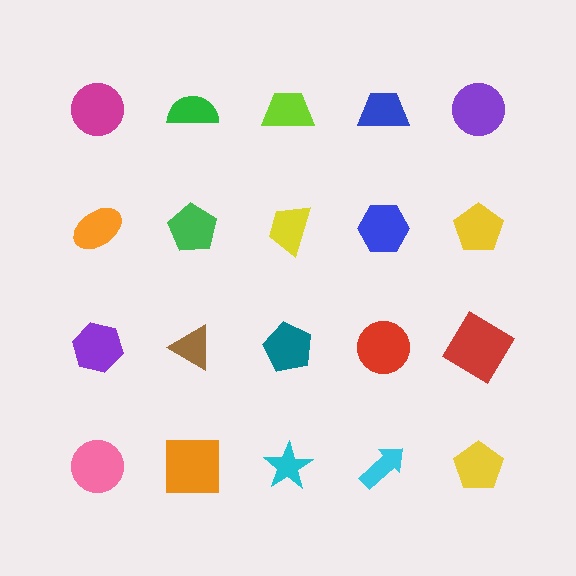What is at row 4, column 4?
A cyan arrow.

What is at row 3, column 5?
A red diamond.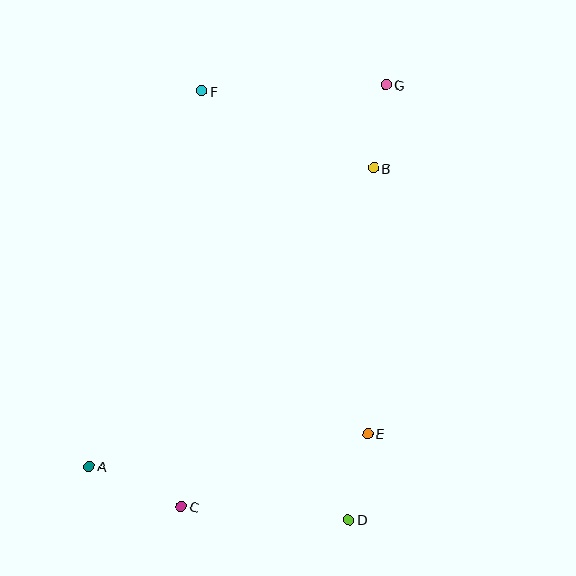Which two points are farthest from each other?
Points A and G are farthest from each other.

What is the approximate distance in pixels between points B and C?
The distance between B and C is approximately 389 pixels.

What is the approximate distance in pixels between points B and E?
The distance between B and E is approximately 266 pixels.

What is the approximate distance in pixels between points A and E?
The distance between A and E is approximately 280 pixels.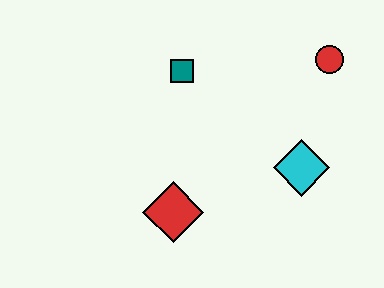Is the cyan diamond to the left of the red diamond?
No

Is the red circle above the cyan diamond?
Yes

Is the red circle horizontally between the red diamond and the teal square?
No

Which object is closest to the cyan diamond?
The red circle is closest to the cyan diamond.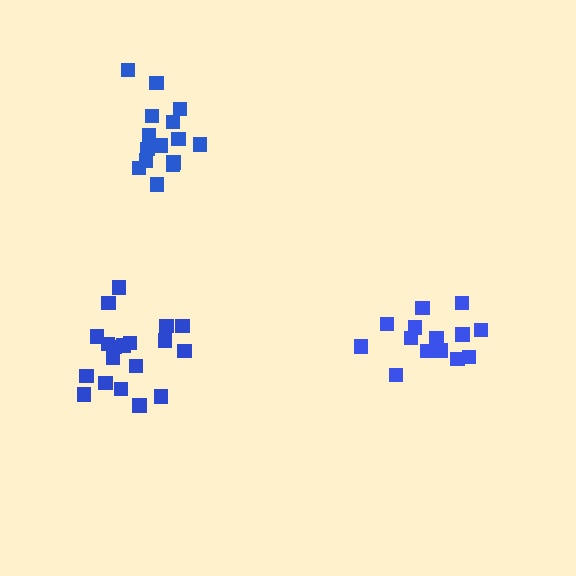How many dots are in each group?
Group 1: 14 dots, Group 2: 15 dots, Group 3: 19 dots (48 total).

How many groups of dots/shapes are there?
There are 3 groups.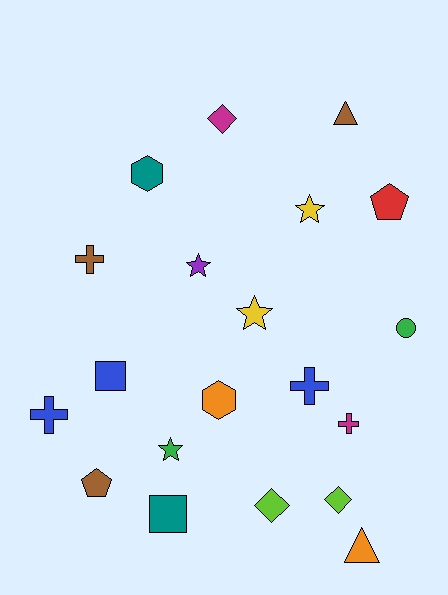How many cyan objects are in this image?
There are no cyan objects.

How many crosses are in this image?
There are 4 crosses.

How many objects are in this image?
There are 20 objects.